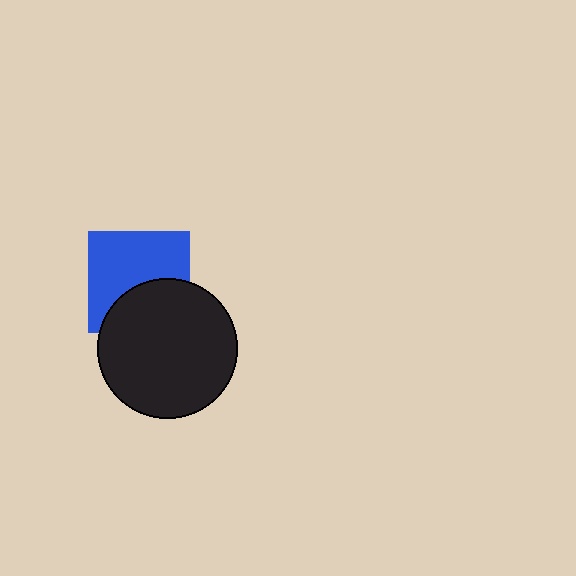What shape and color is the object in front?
The object in front is a black circle.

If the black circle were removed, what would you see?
You would see the complete blue square.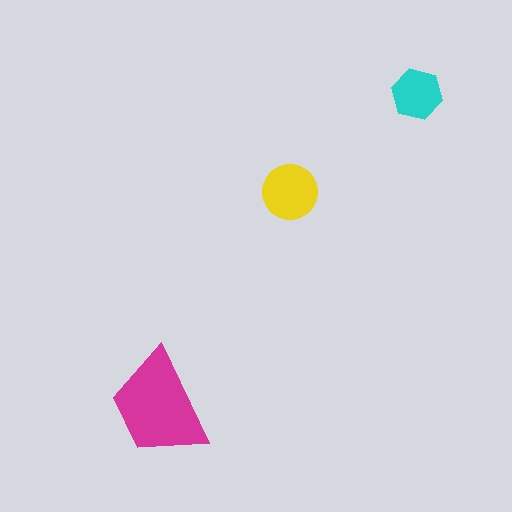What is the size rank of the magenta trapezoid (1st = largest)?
1st.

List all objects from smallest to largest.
The cyan hexagon, the yellow circle, the magenta trapezoid.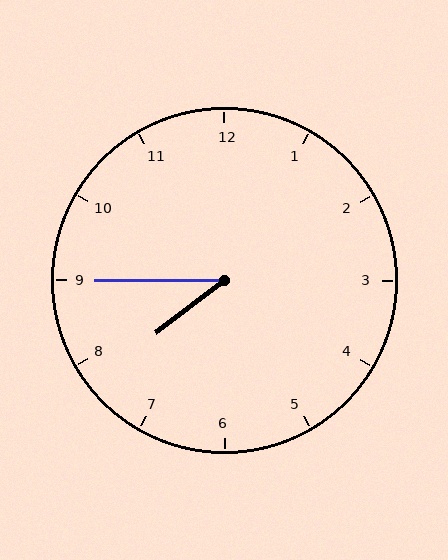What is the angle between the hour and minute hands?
Approximately 38 degrees.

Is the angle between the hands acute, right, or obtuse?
It is acute.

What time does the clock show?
7:45.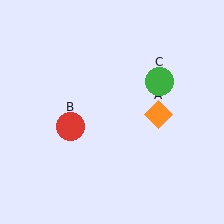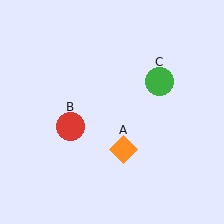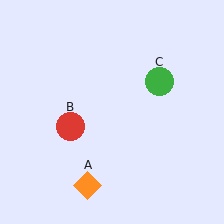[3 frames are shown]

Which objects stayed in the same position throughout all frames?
Red circle (object B) and green circle (object C) remained stationary.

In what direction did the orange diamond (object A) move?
The orange diamond (object A) moved down and to the left.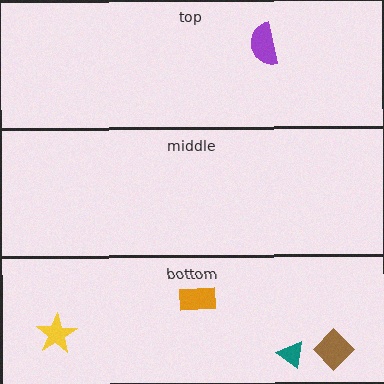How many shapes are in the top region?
1.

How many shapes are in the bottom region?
4.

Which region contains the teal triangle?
The bottom region.